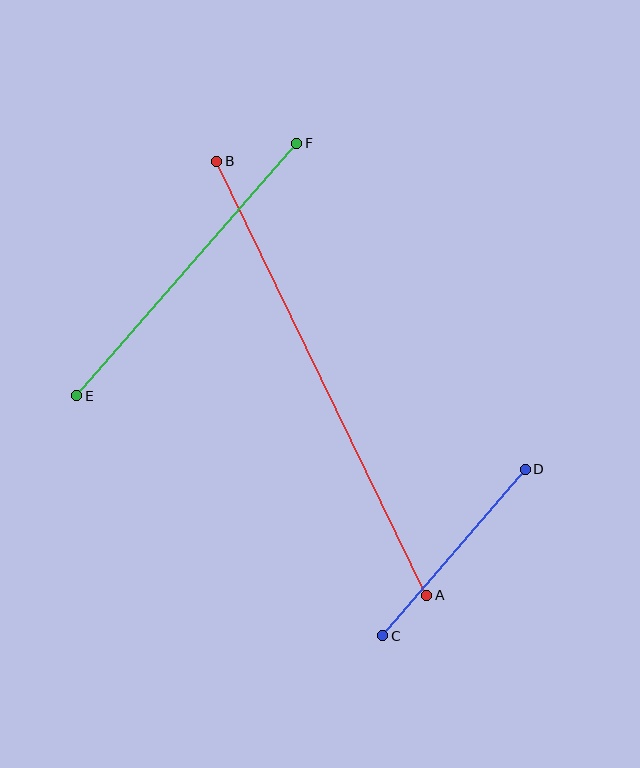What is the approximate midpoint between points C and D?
The midpoint is at approximately (454, 552) pixels.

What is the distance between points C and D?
The distance is approximately 219 pixels.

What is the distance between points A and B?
The distance is approximately 482 pixels.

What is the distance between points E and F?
The distance is approximately 335 pixels.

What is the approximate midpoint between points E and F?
The midpoint is at approximately (187, 270) pixels.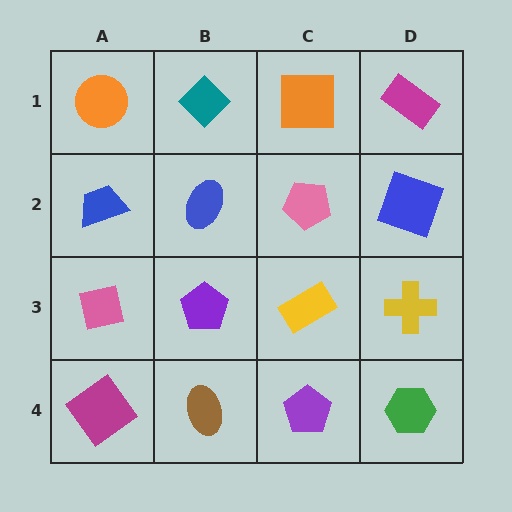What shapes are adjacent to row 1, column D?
A blue square (row 2, column D), an orange square (row 1, column C).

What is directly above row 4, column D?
A yellow cross.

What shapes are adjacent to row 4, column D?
A yellow cross (row 3, column D), a purple pentagon (row 4, column C).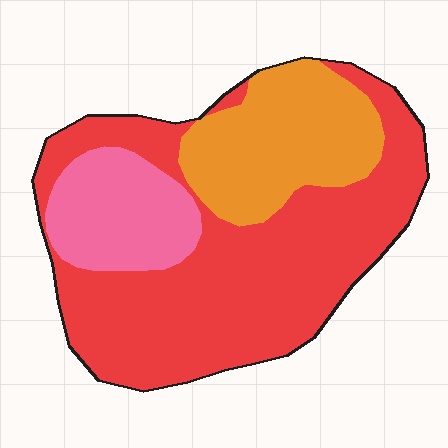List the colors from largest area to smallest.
From largest to smallest: red, orange, pink.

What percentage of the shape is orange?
Orange takes up between a sixth and a third of the shape.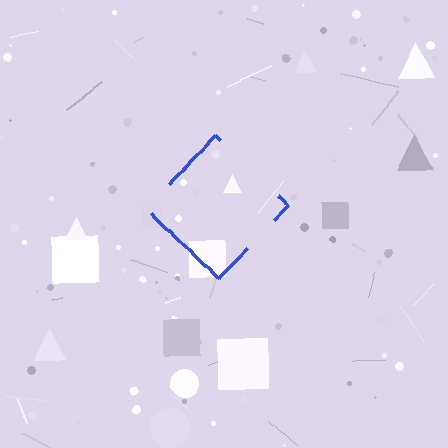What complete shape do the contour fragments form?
The contour fragments form a diamond.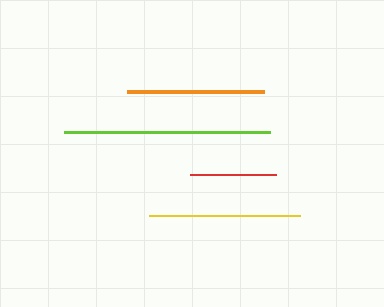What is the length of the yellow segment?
The yellow segment is approximately 151 pixels long.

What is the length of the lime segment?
The lime segment is approximately 206 pixels long.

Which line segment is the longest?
The lime line is the longest at approximately 206 pixels.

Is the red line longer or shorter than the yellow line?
The yellow line is longer than the red line.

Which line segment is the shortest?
The red line is the shortest at approximately 85 pixels.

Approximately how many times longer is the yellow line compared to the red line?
The yellow line is approximately 1.8 times the length of the red line.